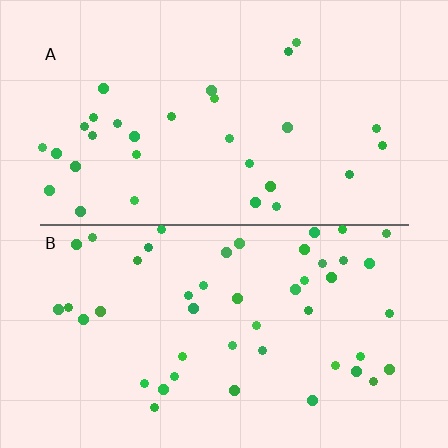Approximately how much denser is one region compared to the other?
Approximately 1.6× — region B over region A.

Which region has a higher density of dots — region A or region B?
B (the bottom).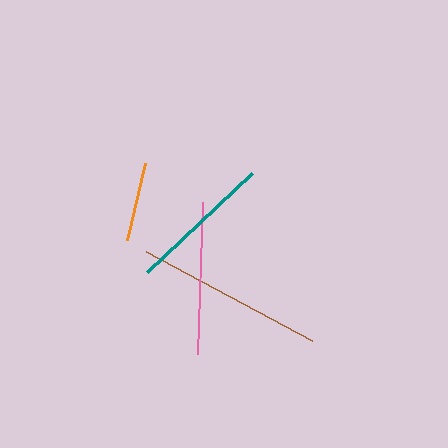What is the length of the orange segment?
The orange segment is approximately 79 pixels long.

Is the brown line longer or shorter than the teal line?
The brown line is longer than the teal line.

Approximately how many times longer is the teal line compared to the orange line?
The teal line is approximately 1.8 times the length of the orange line.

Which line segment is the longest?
The brown line is the longest at approximately 188 pixels.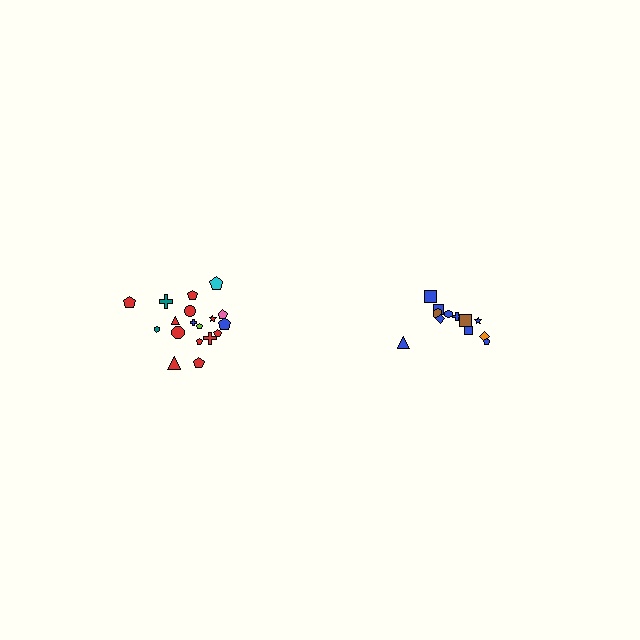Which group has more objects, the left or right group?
The left group.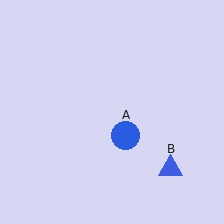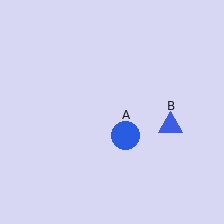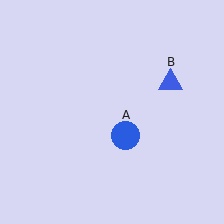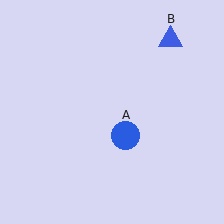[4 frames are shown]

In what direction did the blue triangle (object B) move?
The blue triangle (object B) moved up.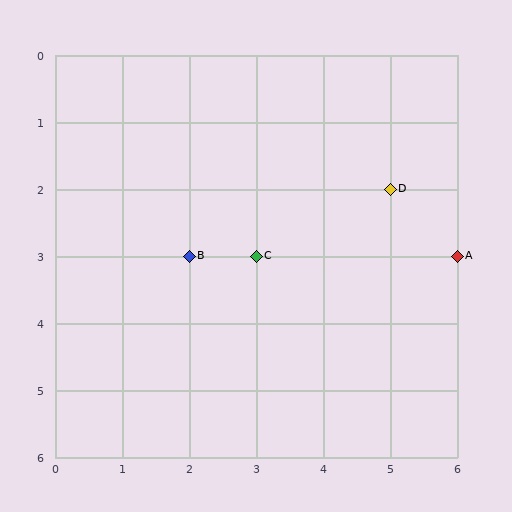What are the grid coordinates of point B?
Point B is at grid coordinates (2, 3).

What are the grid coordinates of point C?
Point C is at grid coordinates (3, 3).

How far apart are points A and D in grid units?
Points A and D are 1 column and 1 row apart (about 1.4 grid units diagonally).